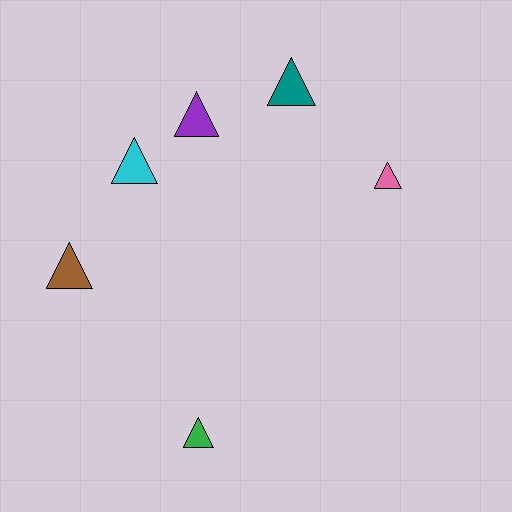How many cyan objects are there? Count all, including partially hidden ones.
There is 1 cyan object.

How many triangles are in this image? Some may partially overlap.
There are 6 triangles.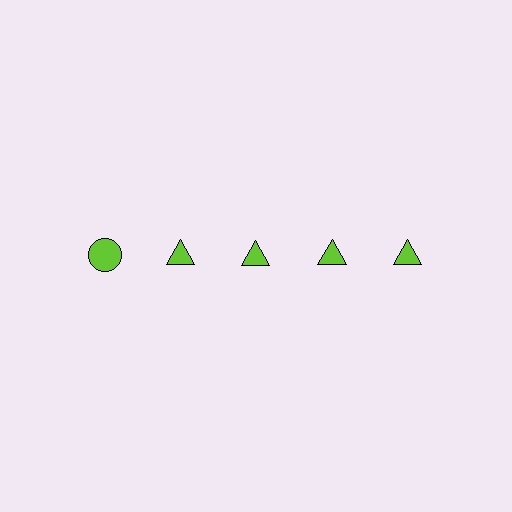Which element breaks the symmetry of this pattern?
The lime circle in the top row, leftmost column breaks the symmetry. All other shapes are lime triangles.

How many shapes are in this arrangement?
There are 5 shapes arranged in a grid pattern.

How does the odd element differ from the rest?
It has a different shape: circle instead of triangle.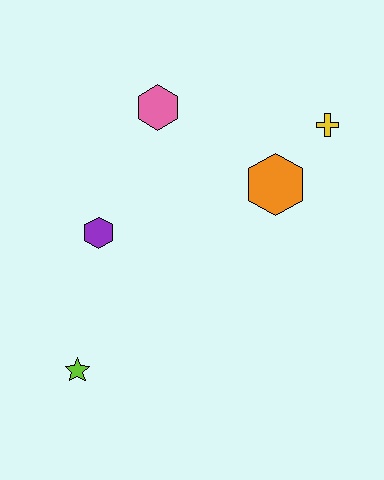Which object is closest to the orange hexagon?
The yellow cross is closest to the orange hexagon.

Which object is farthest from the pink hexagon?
The lime star is farthest from the pink hexagon.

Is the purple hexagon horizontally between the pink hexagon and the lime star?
Yes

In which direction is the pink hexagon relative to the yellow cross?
The pink hexagon is to the left of the yellow cross.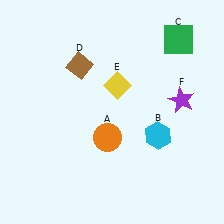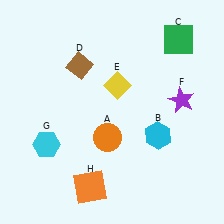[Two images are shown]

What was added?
A cyan hexagon (G), an orange square (H) were added in Image 2.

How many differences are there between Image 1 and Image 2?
There are 2 differences between the two images.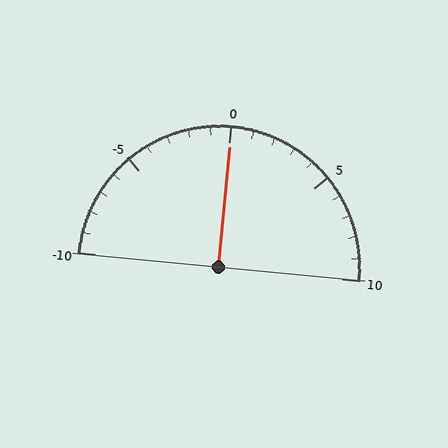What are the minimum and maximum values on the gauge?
The gauge ranges from -10 to 10.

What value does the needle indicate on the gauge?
The needle indicates approximately 0.